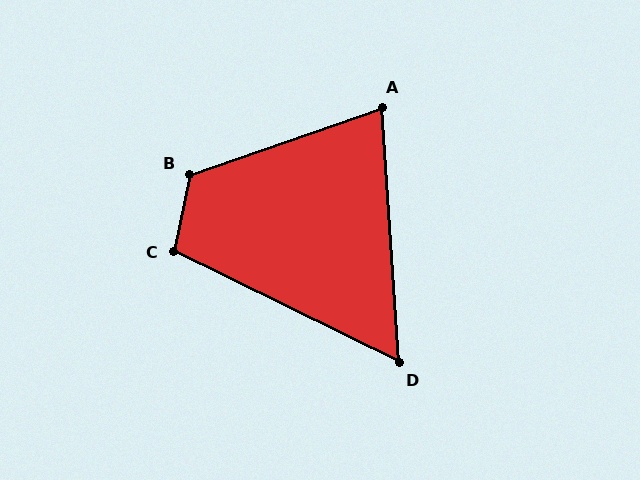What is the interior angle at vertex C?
Approximately 105 degrees (obtuse).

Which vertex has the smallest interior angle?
D, at approximately 60 degrees.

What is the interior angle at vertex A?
Approximately 75 degrees (acute).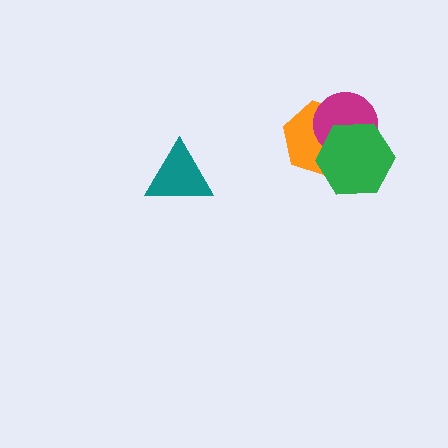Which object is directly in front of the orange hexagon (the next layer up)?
The magenta circle is directly in front of the orange hexagon.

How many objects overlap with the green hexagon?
2 objects overlap with the green hexagon.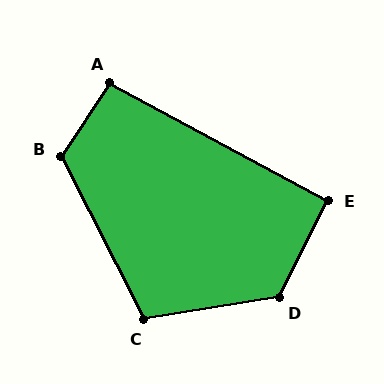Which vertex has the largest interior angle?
D, at approximately 126 degrees.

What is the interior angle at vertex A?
Approximately 96 degrees (obtuse).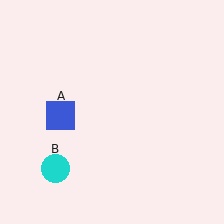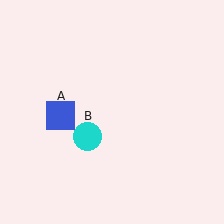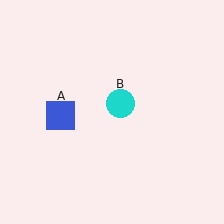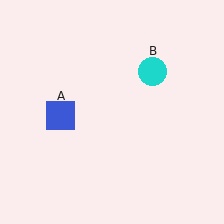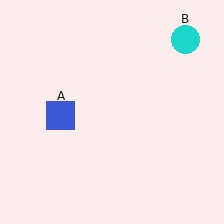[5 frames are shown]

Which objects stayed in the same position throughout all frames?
Blue square (object A) remained stationary.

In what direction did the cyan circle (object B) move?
The cyan circle (object B) moved up and to the right.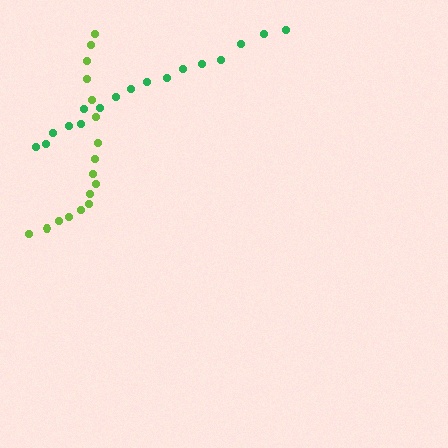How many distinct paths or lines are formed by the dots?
There are 2 distinct paths.